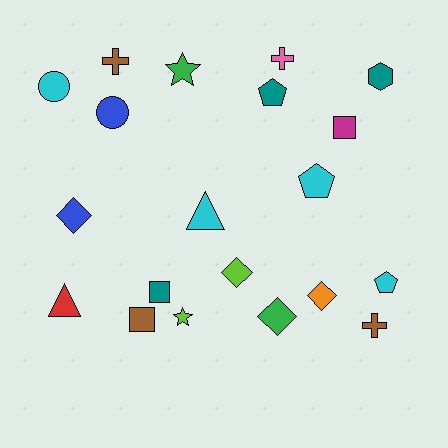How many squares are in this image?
There are 3 squares.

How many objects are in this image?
There are 20 objects.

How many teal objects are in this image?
There are 3 teal objects.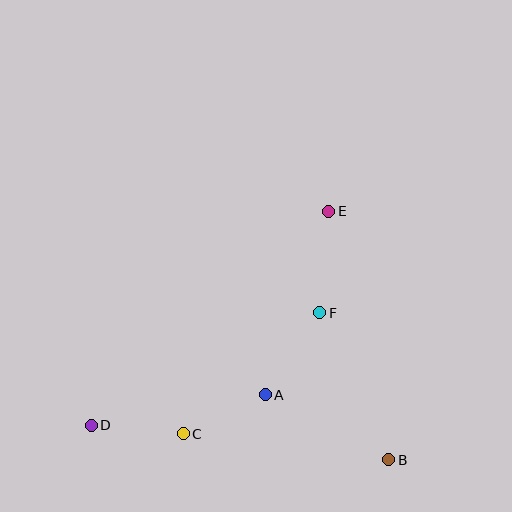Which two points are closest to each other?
Points A and C are closest to each other.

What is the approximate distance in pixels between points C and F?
The distance between C and F is approximately 182 pixels.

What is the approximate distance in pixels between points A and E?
The distance between A and E is approximately 194 pixels.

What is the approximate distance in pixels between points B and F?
The distance between B and F is approximately 163 pixels.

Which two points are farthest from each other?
Points D and E are farthest from each other.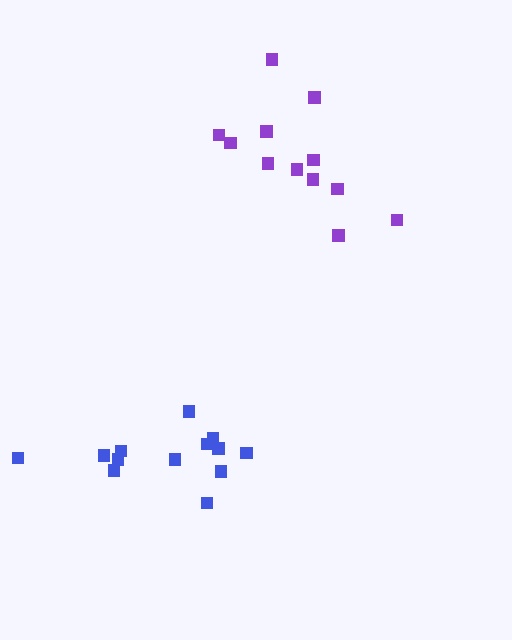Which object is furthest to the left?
The blue cluster is leftmost.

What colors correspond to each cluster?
The clusters are colored: blue, purple.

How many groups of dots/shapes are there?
There are 2 groups.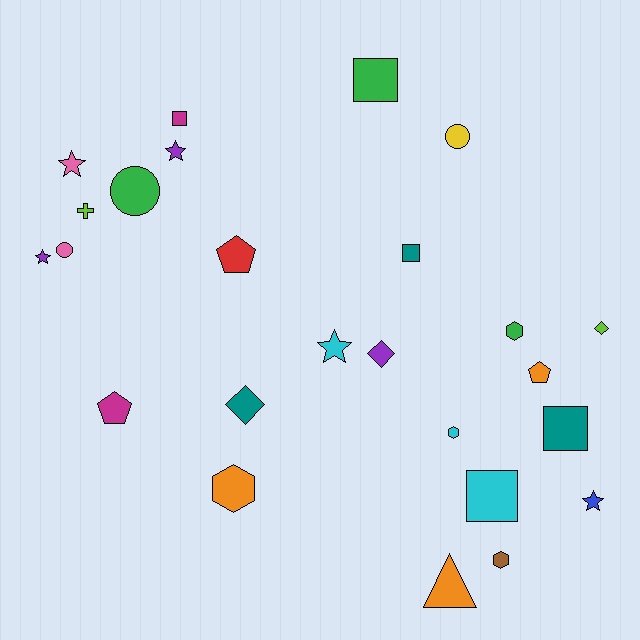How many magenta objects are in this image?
There are 2 magenta objects.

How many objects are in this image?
There are 25 objects.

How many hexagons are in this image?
There are 4 hexagons.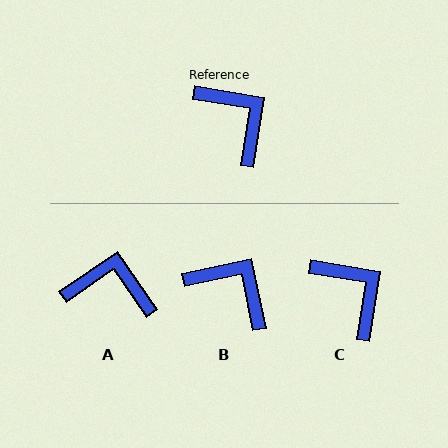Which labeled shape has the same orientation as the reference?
C.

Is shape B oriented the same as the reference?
No, it is off by about 21 degrees.